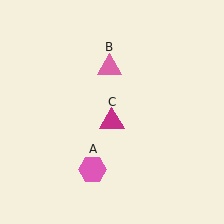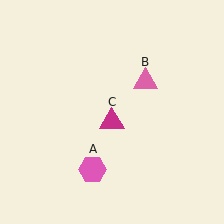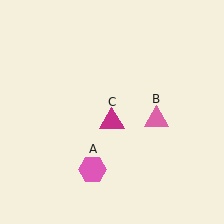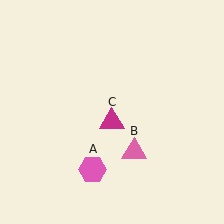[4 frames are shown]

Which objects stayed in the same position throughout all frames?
Pink hexagon (object A) and magenta triangle (object C) remained stationary.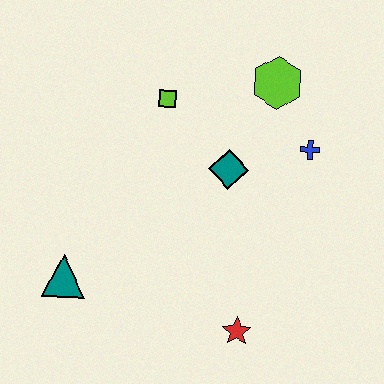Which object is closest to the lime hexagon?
The blue cross is closest to the lime hexagon.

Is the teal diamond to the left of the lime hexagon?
Yes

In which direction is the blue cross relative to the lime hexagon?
The blue cross is below the lime hexagon.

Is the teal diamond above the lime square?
No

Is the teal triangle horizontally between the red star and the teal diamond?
No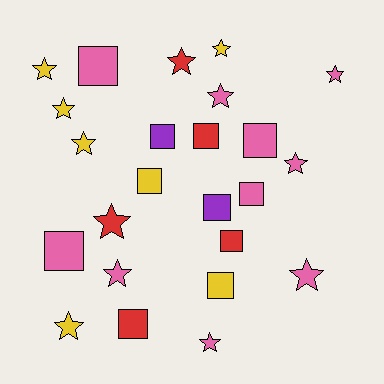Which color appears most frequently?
Pink, with 10 objects.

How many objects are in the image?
There are 24 objects.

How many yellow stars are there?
There are 5 yellow stars.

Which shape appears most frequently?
Star, with 13 objects.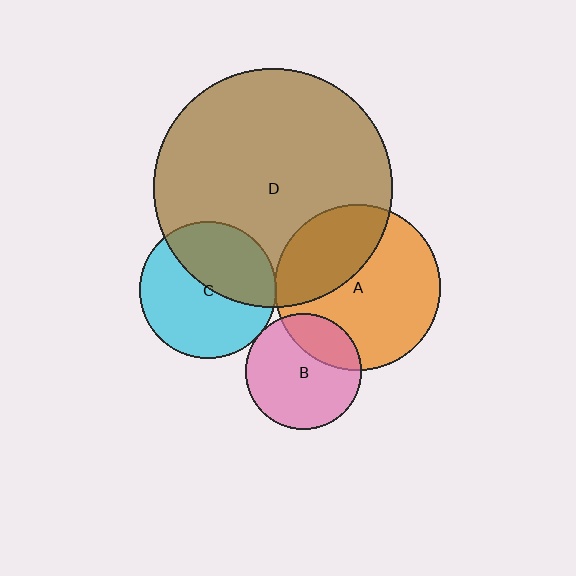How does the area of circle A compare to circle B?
Approximately 2.1 times.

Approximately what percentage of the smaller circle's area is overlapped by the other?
Approximately 45%.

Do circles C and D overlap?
Yes.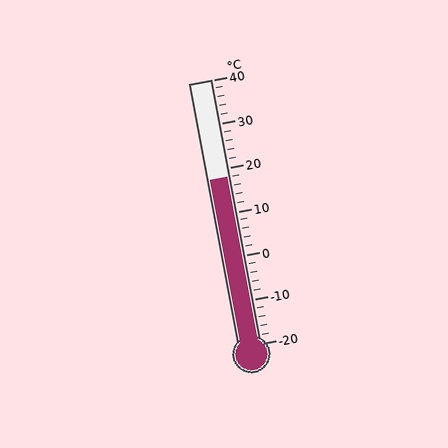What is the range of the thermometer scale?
The thermometer scale ranges from -20°C to 40°C.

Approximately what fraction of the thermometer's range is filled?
The thermometer is filled to approximately 65% of its range.